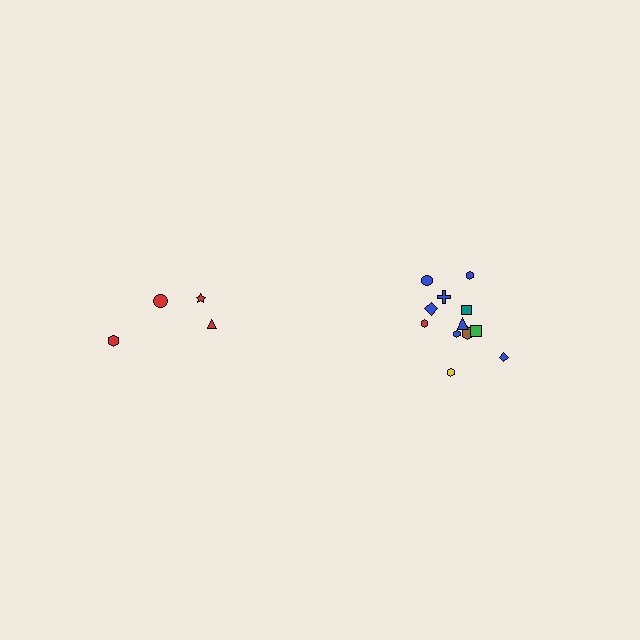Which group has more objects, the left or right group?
The right group.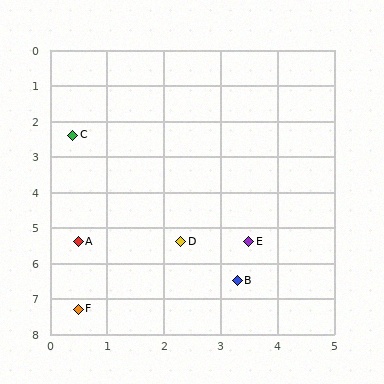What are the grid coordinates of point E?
Point E is at approximately (3.5, 5.4).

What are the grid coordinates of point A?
Point A is at approximately (0.5, 5.4).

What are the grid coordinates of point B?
Point B is at approximately (3.3, 6.5).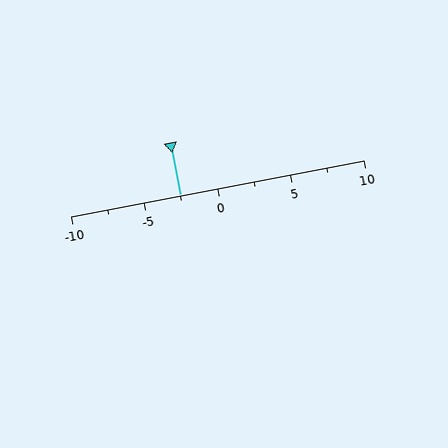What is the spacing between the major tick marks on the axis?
The major ticks are spaced 5 apart.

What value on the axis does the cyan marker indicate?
The marker indicates approximately -2.5.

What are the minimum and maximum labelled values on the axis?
The axis runs from -10 to 10.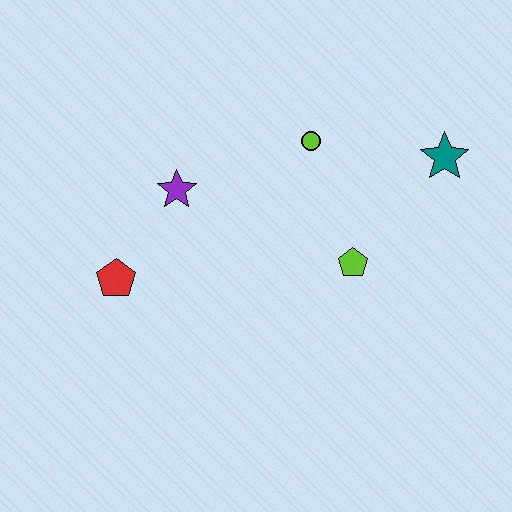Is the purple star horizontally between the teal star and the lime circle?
No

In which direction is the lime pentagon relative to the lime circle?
The lime pentagon is below the lime circle.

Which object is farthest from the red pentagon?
The teal star is farthest from the red pentagon.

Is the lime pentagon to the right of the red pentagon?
Yes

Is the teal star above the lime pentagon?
Yes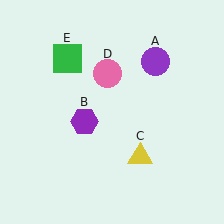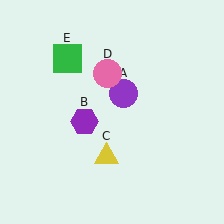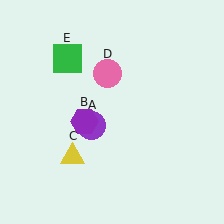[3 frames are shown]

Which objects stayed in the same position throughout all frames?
Purple hexagon (object B) and pink circle (object D) and green square (object E) remained stationary.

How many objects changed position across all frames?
2 objects changed position: purple circle (object A), yellow triangle (object C).